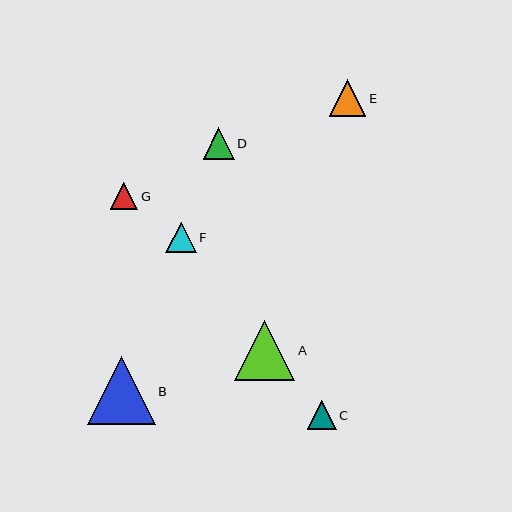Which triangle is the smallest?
Triangle G is the smallest with a size of approximately 27 pixels.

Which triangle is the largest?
Triangle B is the largest with a size of approximately 68 pixels.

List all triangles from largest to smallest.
From largest to smallest: B, A, E, D, F, C, G.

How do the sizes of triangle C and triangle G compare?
Triangle C and triangle G are approximately the same size.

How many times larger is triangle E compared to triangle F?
Triangle E is approximately 1.2 times the size of triangle F.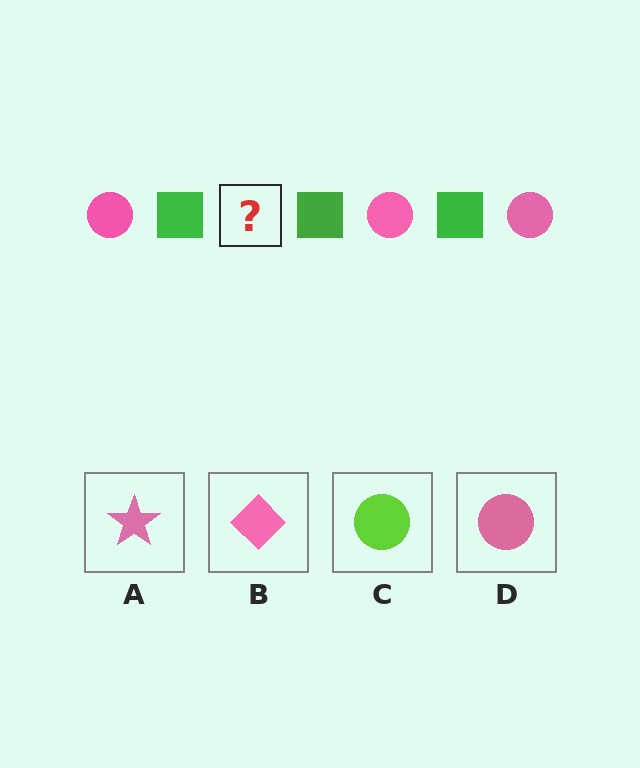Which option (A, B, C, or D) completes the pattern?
D.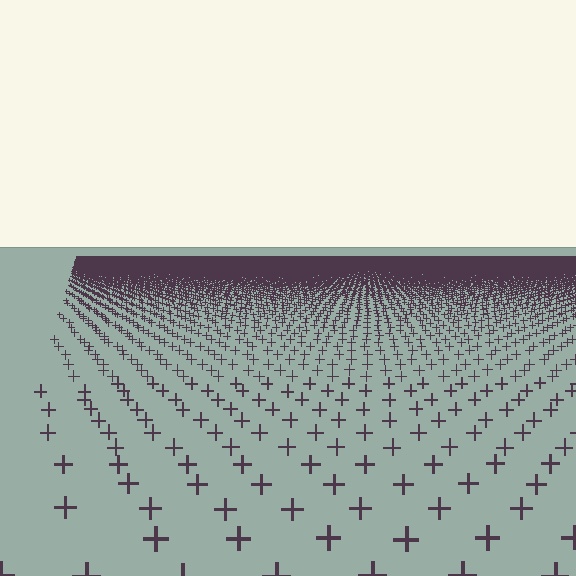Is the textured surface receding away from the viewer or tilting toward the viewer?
The surface is receding away from the viewer. Texture elements get smaller and denser toward the top.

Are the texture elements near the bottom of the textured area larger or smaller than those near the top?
Larger. Near the bottom, elements are closer to the viewer and appear at a bigger on-screen size.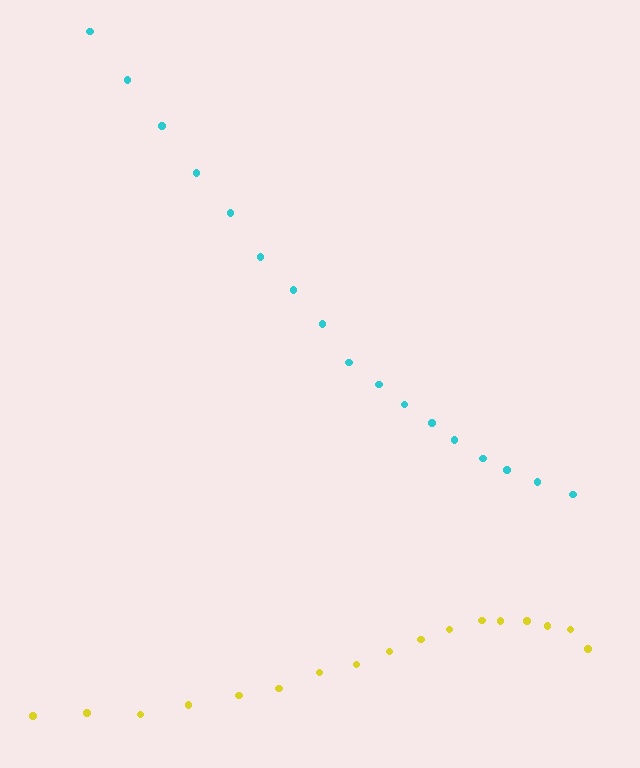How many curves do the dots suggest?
There are 2 distinct paths.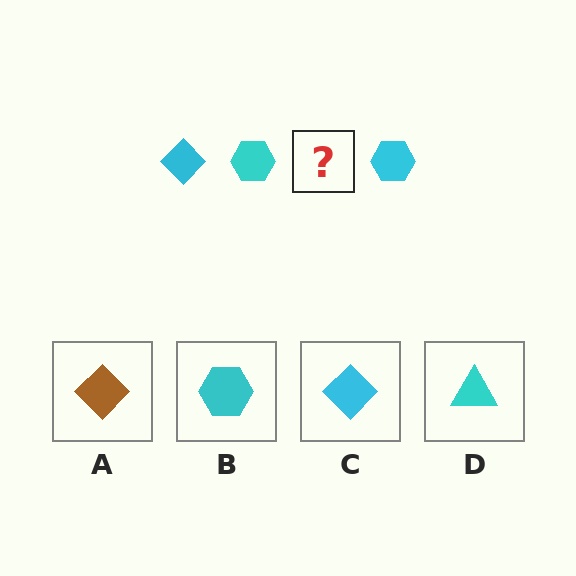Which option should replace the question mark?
Option C.